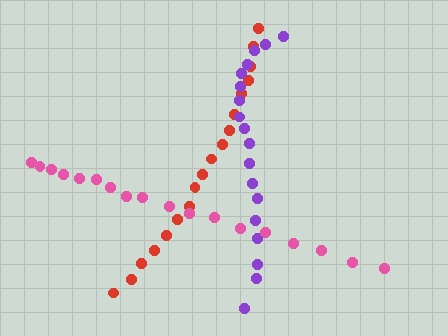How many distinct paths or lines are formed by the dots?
There are 3 distinct paths.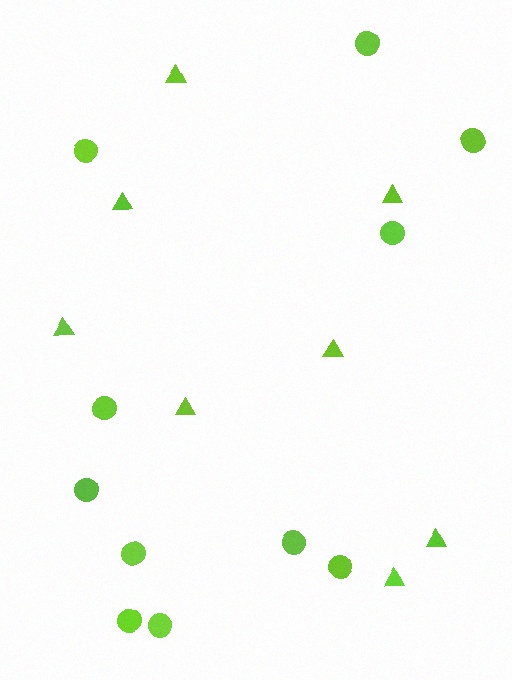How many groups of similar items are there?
There are 2 groups: one group of circles (11) and one group of triangles (8).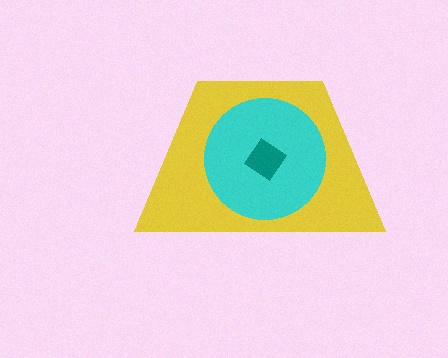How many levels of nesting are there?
3.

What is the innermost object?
The teal diamond.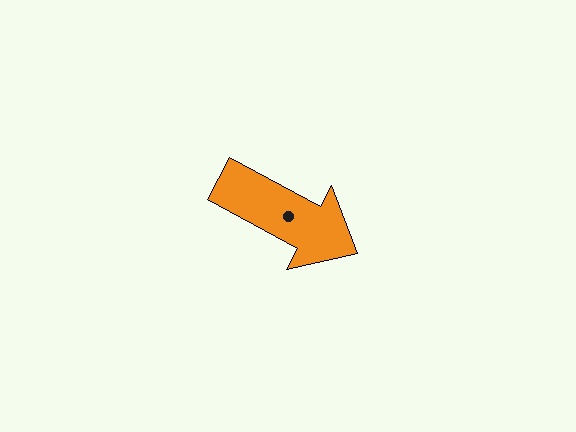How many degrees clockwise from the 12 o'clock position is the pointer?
Approximately 119 degrees.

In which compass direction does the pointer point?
Southeast.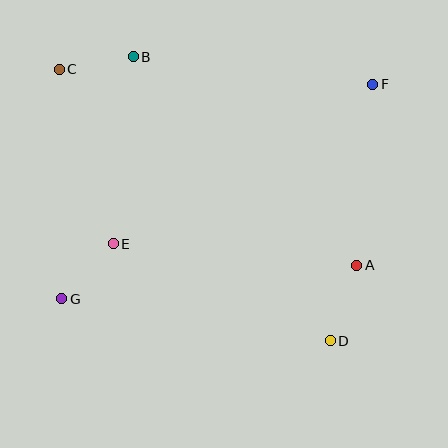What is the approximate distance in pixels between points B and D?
The distance between B and D is approximately 346 pixels.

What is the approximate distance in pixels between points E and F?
The distance between E and F is approximately 305 pixels.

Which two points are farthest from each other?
Points C and D are farthest from each other.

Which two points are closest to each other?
Points B and C are closest to each other.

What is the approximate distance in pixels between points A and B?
The distance between A and B is approximately 306 pixels.